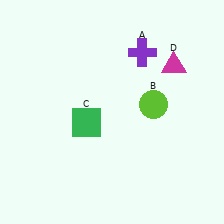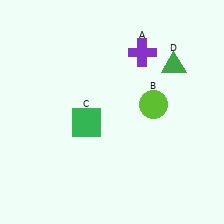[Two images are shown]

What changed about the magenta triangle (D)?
In Image 1, D is magenta. In Image 2, it changed to green.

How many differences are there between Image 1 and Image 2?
There is 1 difference between the two images.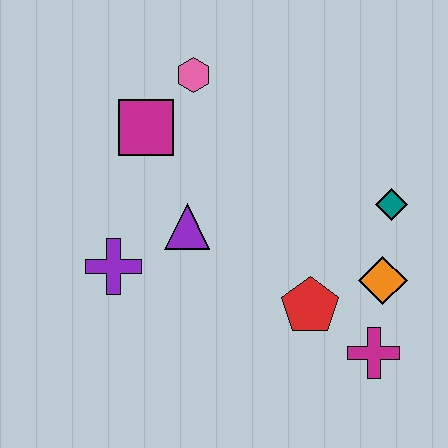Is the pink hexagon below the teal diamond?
No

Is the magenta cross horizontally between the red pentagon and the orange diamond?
Yes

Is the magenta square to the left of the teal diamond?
Yes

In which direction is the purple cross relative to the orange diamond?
The purple cross is to the left of the orange diamond.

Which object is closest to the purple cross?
The purple triangle is closest to the purple cross.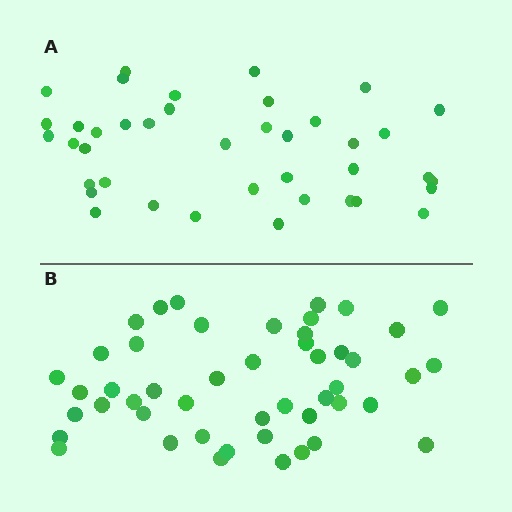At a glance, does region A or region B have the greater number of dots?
Region B (the bottom region) has more dots.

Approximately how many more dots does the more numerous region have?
Region B has roughly 8 or so more dots than region A.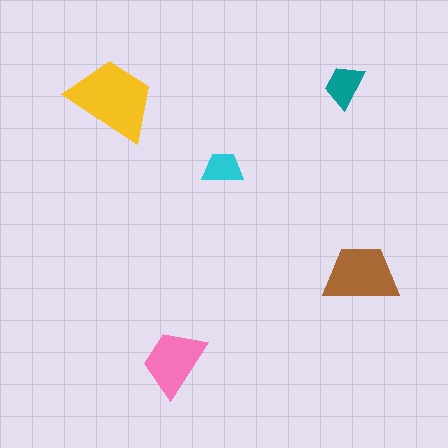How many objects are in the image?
There are 5 objects in the image.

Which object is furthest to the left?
The yellow trapezoid is leftmost.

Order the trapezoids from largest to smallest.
the yellow one, the brown one, the pink one, the teal one, the cyan one.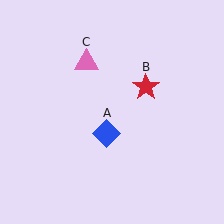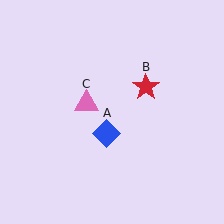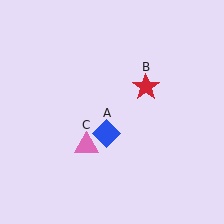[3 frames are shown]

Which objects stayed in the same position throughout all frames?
Blue diamond (object A) and red star (object B) remained stationary.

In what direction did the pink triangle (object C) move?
The pink triangle (object C) moved down.